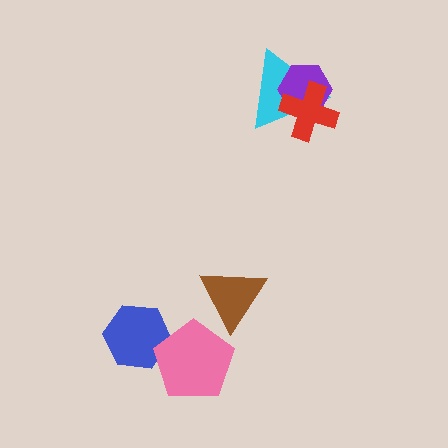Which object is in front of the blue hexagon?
The pink pentagon is in front of the blue hexagon.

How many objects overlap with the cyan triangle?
2 objects overlap with the cyan triangle.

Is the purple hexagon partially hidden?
Yes, it is partially covered by another shape.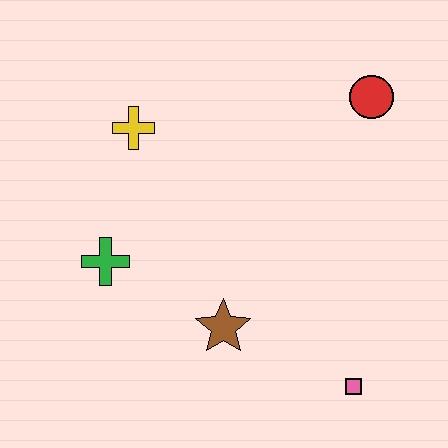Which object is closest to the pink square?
The brown star is closest to the pink square.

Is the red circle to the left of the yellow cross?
No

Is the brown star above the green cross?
No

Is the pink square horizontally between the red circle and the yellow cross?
Yes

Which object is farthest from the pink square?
The yellow cross is farthest from the pink square.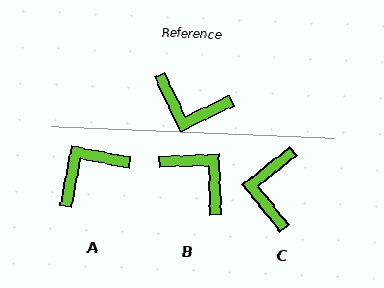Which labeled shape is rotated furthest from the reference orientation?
B, about 157 degrees away.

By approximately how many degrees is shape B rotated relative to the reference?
Approximately 157 degrees counter-clockwise.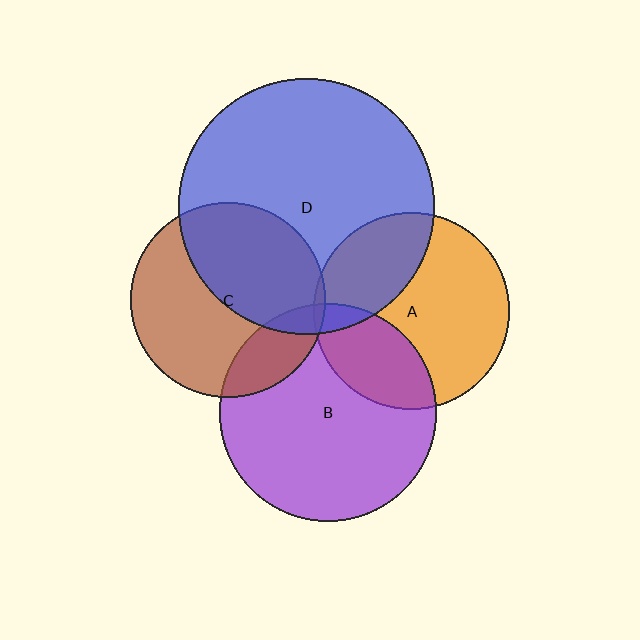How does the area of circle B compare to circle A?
Approximately 1.2 times.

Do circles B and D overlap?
Yes.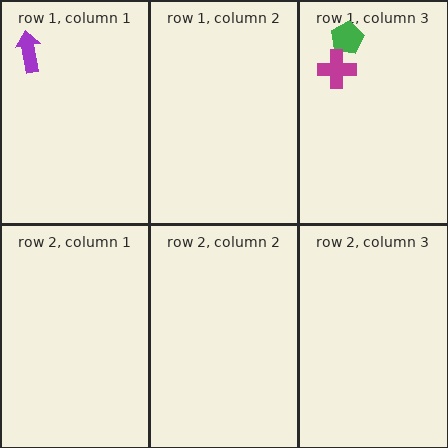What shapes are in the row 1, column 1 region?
The purple arrow.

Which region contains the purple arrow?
The row 1, column 1 region.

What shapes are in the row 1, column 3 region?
The green pentagon, the magenta cross.